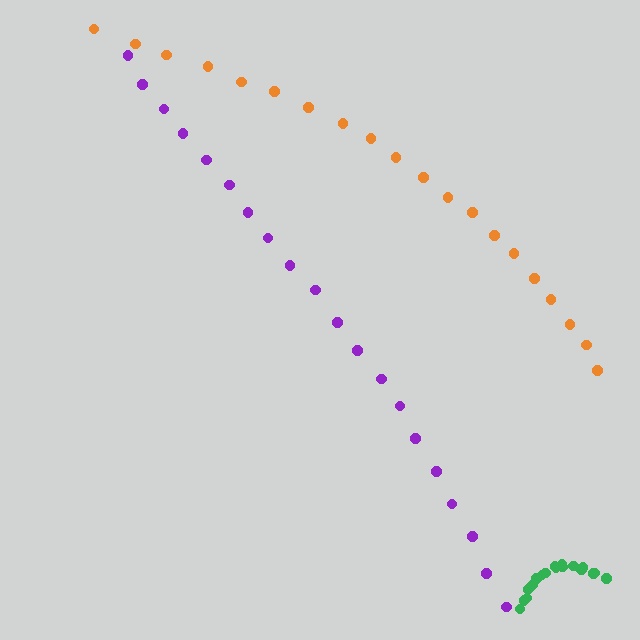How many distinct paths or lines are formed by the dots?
There are 3 distinct paths.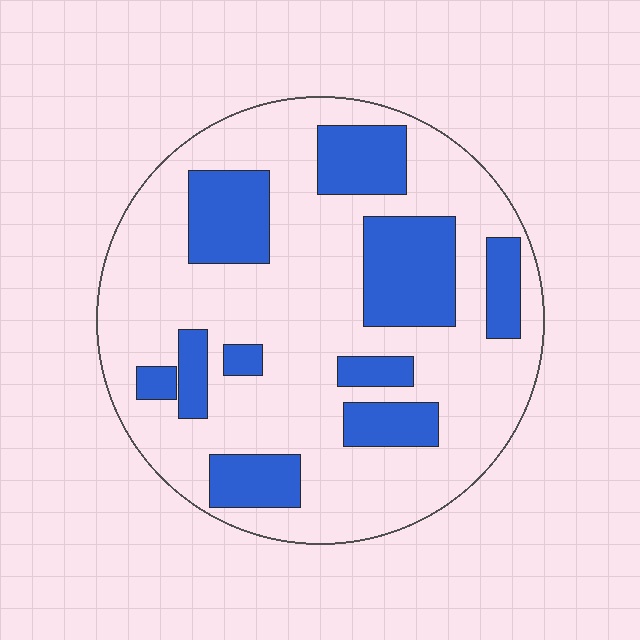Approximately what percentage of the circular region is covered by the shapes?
Approximately 30%.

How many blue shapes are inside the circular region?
10.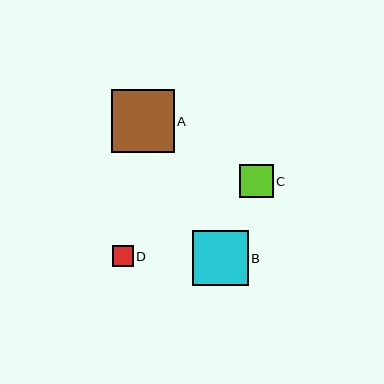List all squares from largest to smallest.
From largest to smallest: A, B, C, D.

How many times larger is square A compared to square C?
Square A is approximately 1.9 times the size of square C.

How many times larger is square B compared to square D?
Square B is approximately 2.6 times the size of square D.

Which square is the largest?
Square A is the largest with a size of approximately 63 pixels.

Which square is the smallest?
Square D is the smallest with a size of approximately 21 pixels.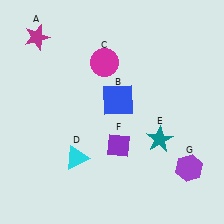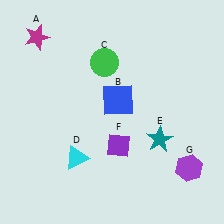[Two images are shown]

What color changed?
The circle (C) changed from magenta in Image 1 to green in Image 2.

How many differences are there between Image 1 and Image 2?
There is 1 difference between the two images.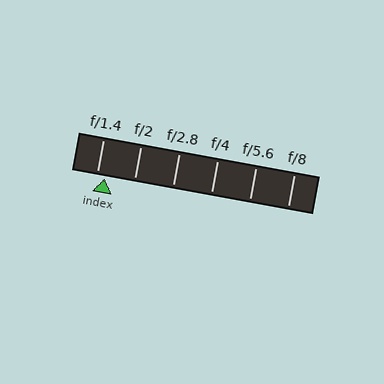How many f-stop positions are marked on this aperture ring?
There are 6 f-stop positions marked.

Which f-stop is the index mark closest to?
The index mark is closest to f/1.4.